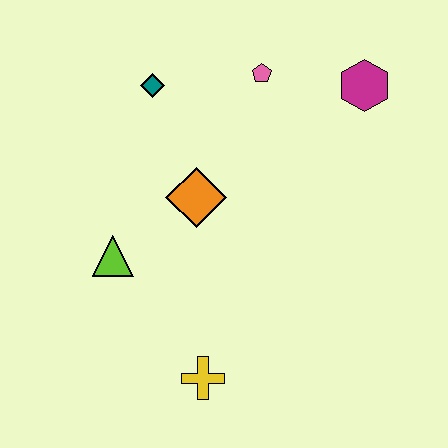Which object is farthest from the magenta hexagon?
The yellow cross is farthest from the magenta hexagon.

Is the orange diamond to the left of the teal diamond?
No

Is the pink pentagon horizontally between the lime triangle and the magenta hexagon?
Yes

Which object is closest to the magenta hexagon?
The pink pentagon is closest to the magenta hexagon.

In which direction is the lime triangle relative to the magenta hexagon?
The lime triangle is to the left of the magenta hexagon.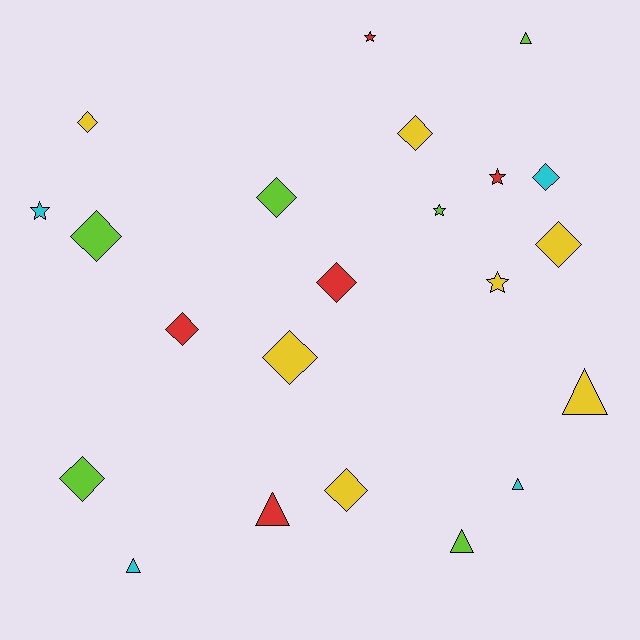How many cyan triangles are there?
There are 2 cyan triangles.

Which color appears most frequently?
Yellow, with 7 objects.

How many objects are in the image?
There are 22 objects.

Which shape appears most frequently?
Diamond, with 11 objects.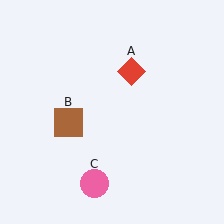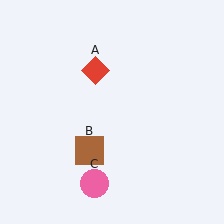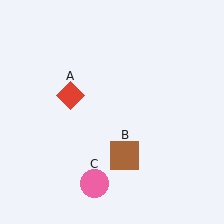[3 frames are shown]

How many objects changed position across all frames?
2 objects changed position: red diamond (object A), brown square (object B).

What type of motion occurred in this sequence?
The red diamond (object A), brown square (object B) rotated counterclockwise around the center of the scene.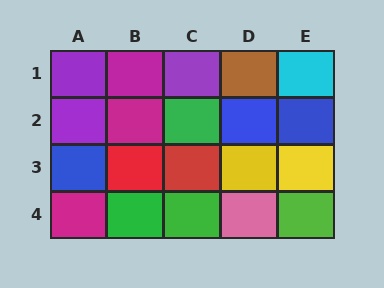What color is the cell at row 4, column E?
Lime.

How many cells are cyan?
1 cell is cyan.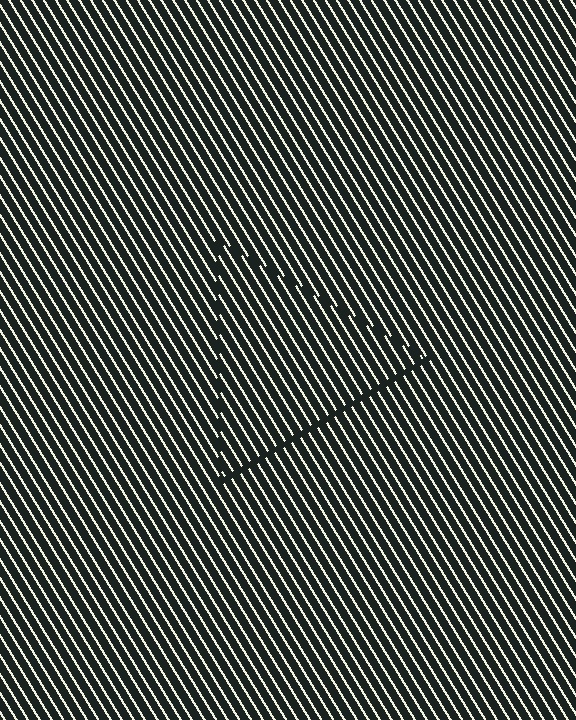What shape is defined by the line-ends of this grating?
An illusory triangle. The interior of the shape contains the same grating, shifted by half a period — the contour is defined by the phase discontinuity where line-ends from the inner and outer gratings abut.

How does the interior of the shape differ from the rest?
The interior of the shape contains the same grating, shifted by half a period — the contour is defined by the phase discontinuity where line-ends from the inner and outer gratings abut.